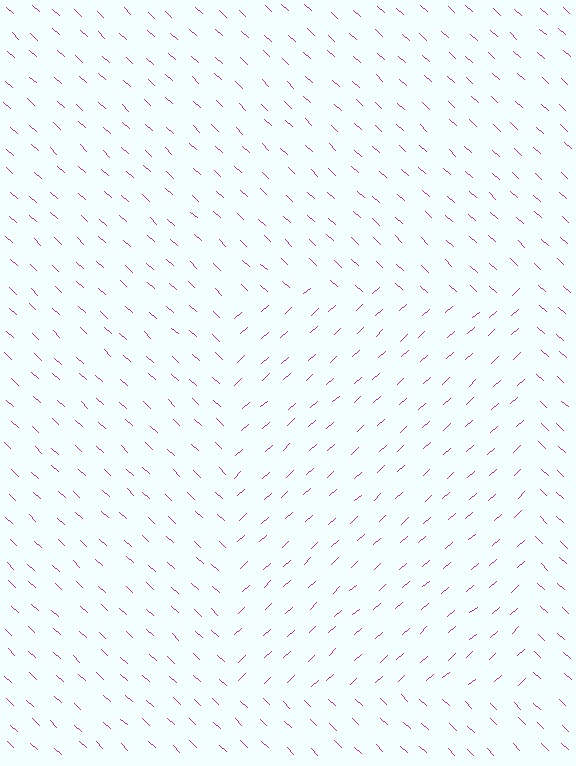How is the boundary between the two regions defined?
The boundary is defined purely by a change in line orientation (approximately 85 degrees difference). All lines are the same color and thickness.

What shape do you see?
I see a rectangle.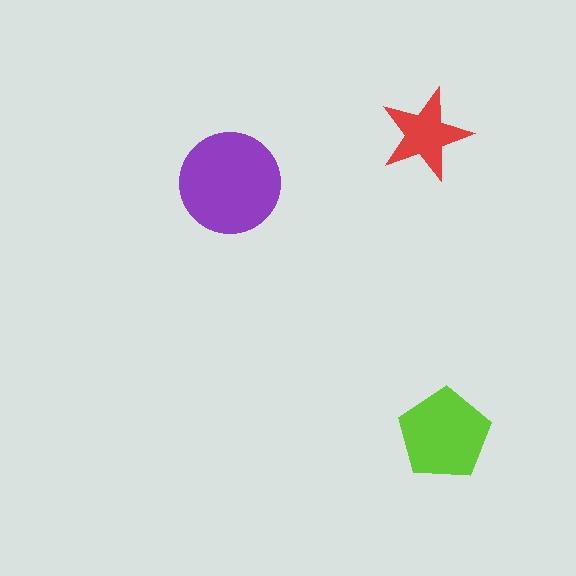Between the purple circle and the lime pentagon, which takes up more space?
The purple circle.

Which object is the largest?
The purple circle.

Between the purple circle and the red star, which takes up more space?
The purple circle.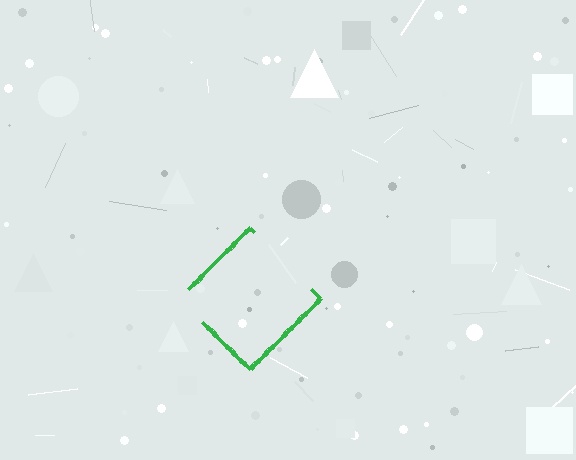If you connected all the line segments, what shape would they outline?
They would outline a diamond.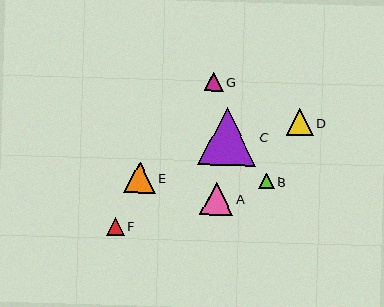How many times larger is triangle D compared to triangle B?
Triangle D is approximately 1.7 times the size of triangle B.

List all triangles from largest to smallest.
From largest to smallest: C, A, E, D, G, F, B.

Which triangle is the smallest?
Triangle B is the smallest with a size of approximately 15 pixels.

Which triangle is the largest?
Triangle C is the largest with a size of approximately 58 pixels.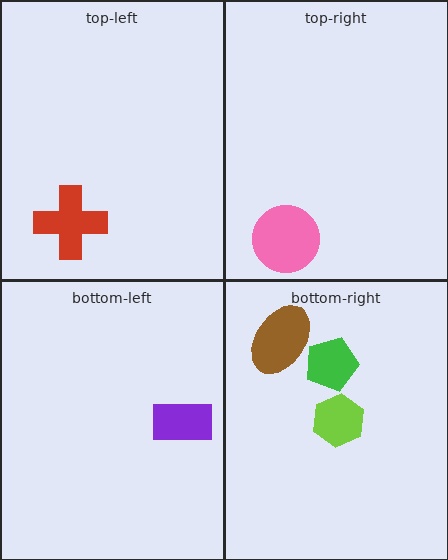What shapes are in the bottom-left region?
The purple rectangle.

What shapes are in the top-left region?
The red cross.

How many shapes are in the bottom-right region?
3.